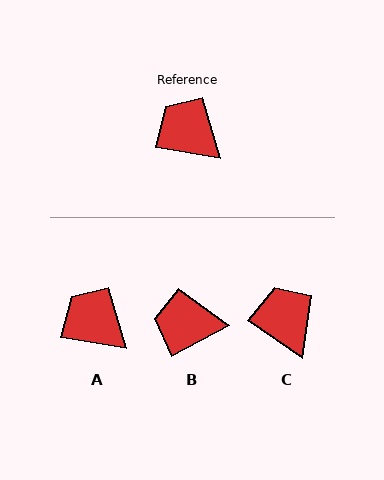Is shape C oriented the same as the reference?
No, it is off by about 25 degrees.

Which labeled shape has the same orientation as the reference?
A.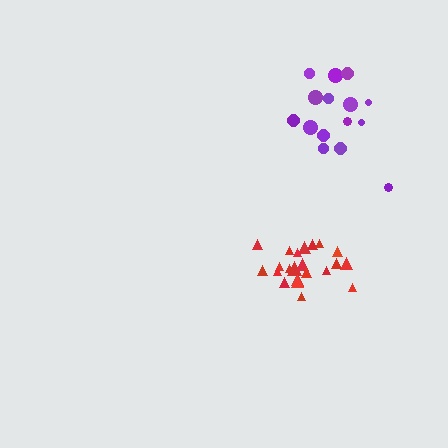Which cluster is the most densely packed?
Red.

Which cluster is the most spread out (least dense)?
Purple.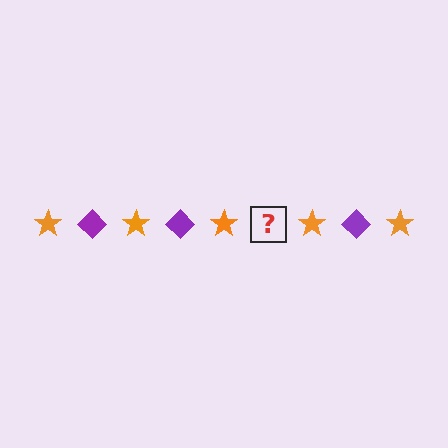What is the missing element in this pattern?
The missing element is a purple diamond.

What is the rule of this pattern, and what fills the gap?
The rule is that the pattern alternates between orange star and purple diamond. The gap should be filled with a purple diamond.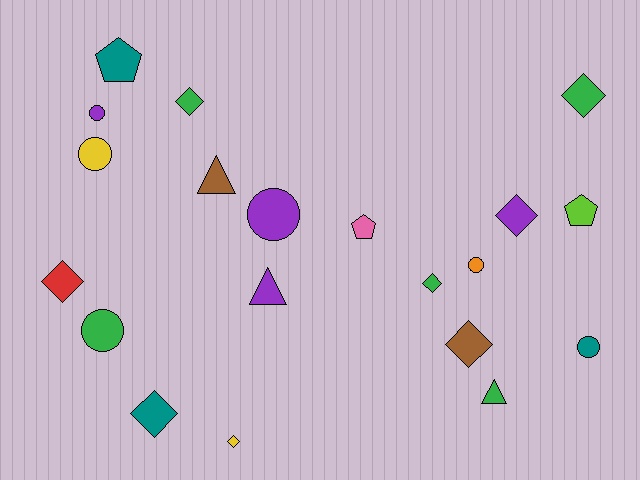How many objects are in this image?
There are 20 objects.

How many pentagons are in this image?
There are 3 pentagons.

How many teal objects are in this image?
There are 3 teal objects.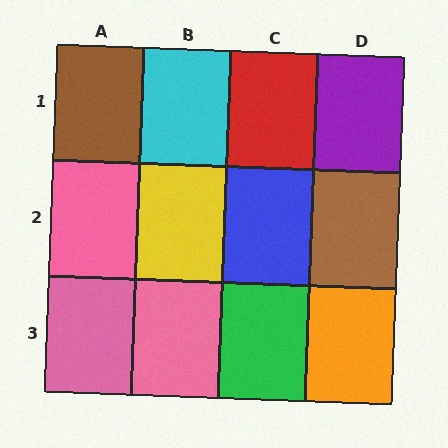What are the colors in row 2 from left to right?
Pink, yellow, blue, brown.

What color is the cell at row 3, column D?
Orange.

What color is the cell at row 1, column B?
Cyan.